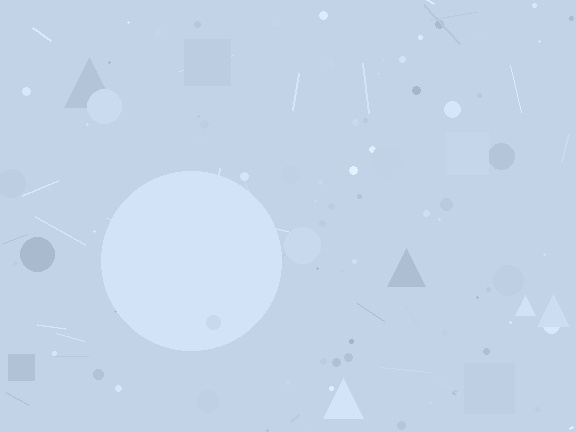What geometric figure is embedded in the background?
A circle is embedded in the background.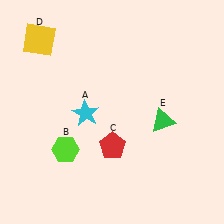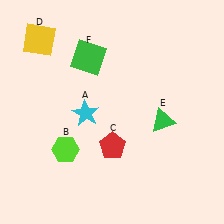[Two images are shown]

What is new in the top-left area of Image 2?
A green square (F) was added in the top-left area of Image 2.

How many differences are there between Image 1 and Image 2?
There is 1 difference between the two images.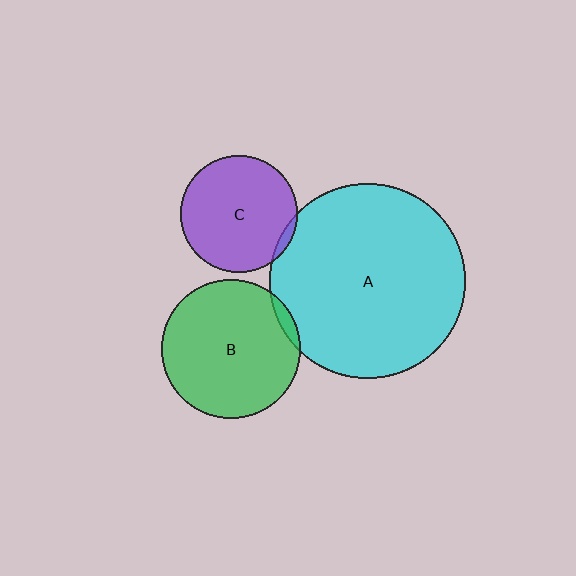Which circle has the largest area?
Circle A (cyan).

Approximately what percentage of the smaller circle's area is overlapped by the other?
Approximately 5%.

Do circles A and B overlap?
Yes.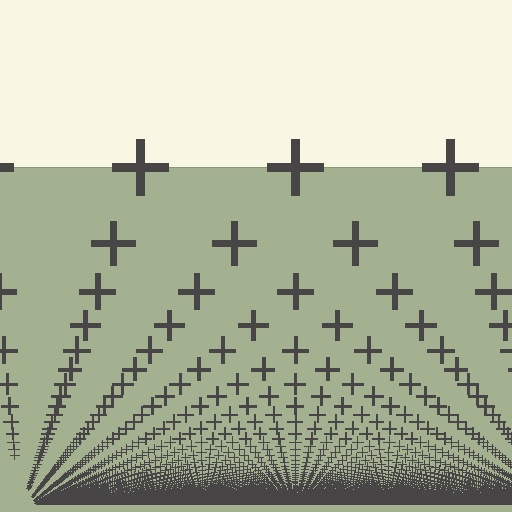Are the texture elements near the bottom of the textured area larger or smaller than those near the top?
Smaller. The gradient is inverted — elements near the bottom are smaller and denser.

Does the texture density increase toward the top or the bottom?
Density increases toward the bottom.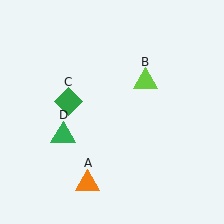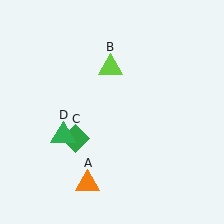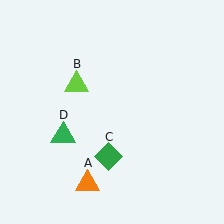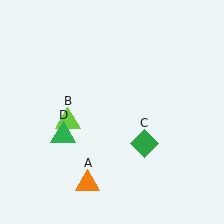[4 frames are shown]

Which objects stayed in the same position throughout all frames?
Orange triangle (object A) and green triangle (object D) remained stationary.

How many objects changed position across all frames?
2 objects changed position: lime triangle (object B), green diamond (object C).